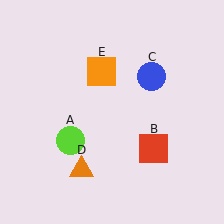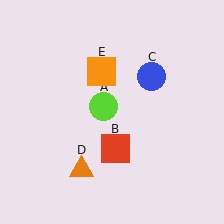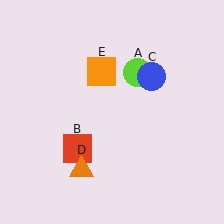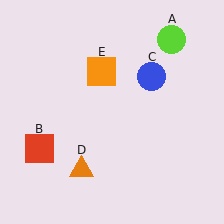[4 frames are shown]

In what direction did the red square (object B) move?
The red square (object B) moved left.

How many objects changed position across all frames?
2 objects changed position: lime circle (object A), red square (object B).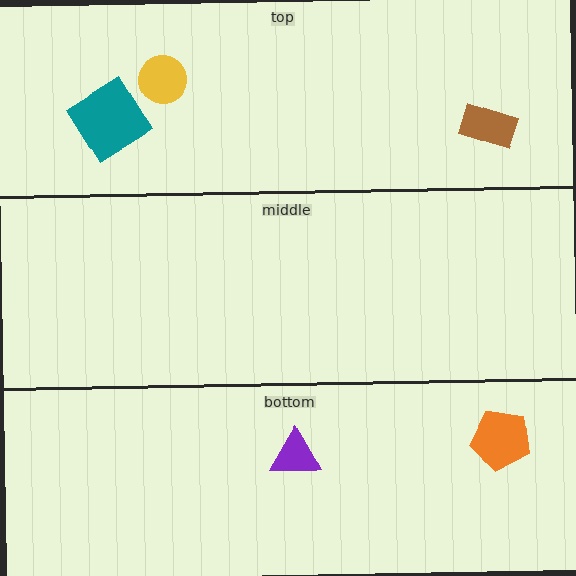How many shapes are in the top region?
3.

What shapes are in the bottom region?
The purple triangle, the orange pentagon.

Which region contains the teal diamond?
The top region.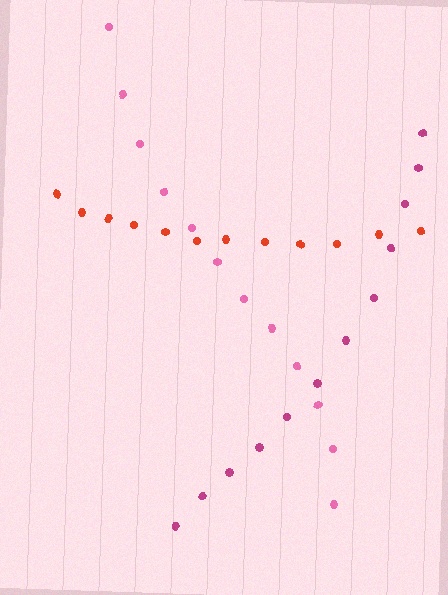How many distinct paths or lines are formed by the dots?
There are 3 distinct paths.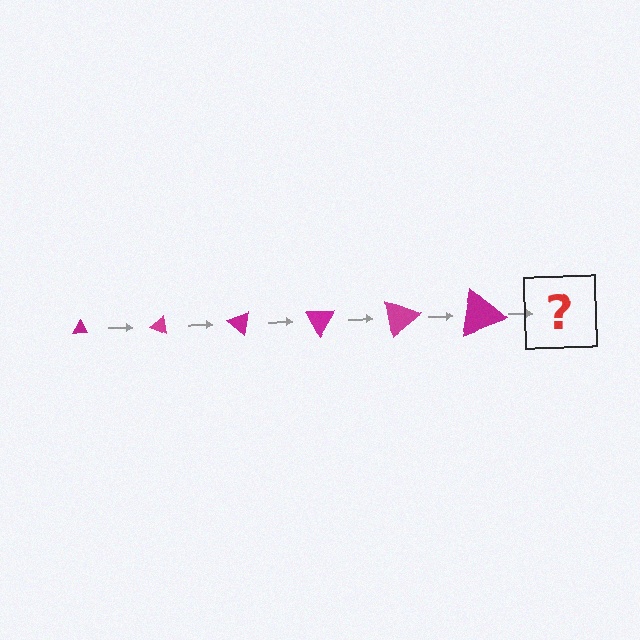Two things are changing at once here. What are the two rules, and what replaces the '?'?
The two rules are that the triangle grows larger each step and it rotates 20 degrees each step. The '?' should be a triangle, larger than the previous one and rotated 120 degrees from the start.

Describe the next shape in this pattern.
It should be a triangle, larger than the previous one and rotated 120 degrees from the start.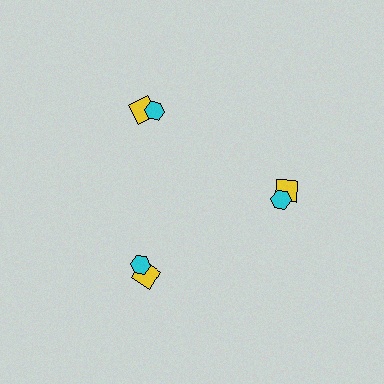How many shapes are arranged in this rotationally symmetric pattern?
There are 6 shapes, arranged in 3 groups of 2.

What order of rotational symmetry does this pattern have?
This pattern has 3-fold rotational symmetry.